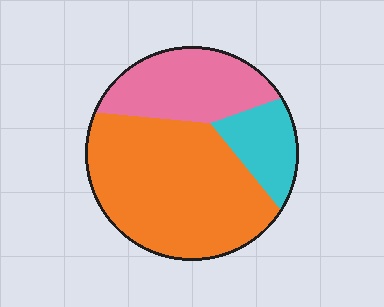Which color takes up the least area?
Cyan, at roughly 15%.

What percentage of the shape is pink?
Pink takes up about one quarter (1/4) of the shape.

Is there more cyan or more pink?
Pink.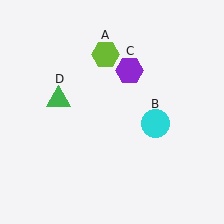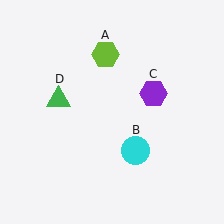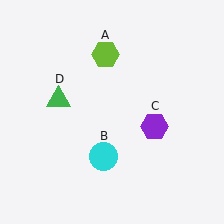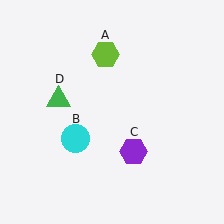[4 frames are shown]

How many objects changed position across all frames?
2 objects changed position: cyan circle (object B), purple hexagon (object C).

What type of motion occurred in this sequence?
The cyan circle (object B), purple hexagon (object C) rotated clockwise around the center of the scene.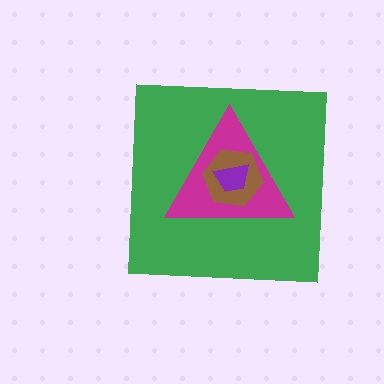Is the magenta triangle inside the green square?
Yes.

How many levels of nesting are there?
4.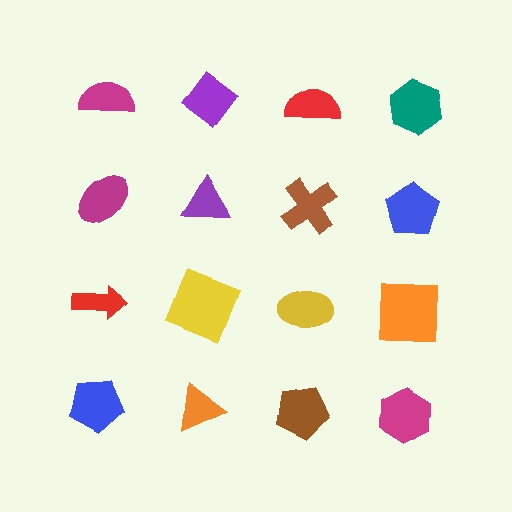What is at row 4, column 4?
A magenta hexagon.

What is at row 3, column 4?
An orange square.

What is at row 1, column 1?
A magenta semicircle.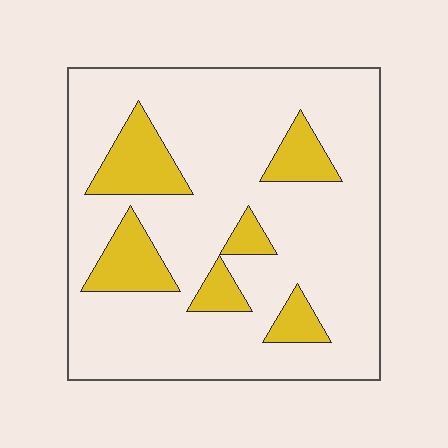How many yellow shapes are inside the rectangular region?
6.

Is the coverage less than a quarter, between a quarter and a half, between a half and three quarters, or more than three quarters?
Less than a quarter.